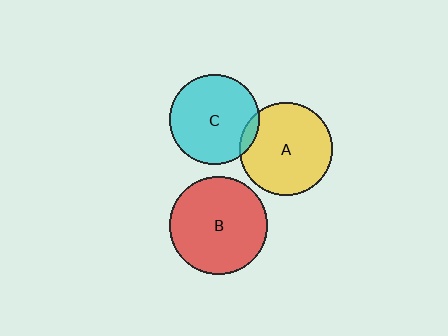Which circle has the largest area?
Circle B (red).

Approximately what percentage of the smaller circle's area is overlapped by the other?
Approximately 5%.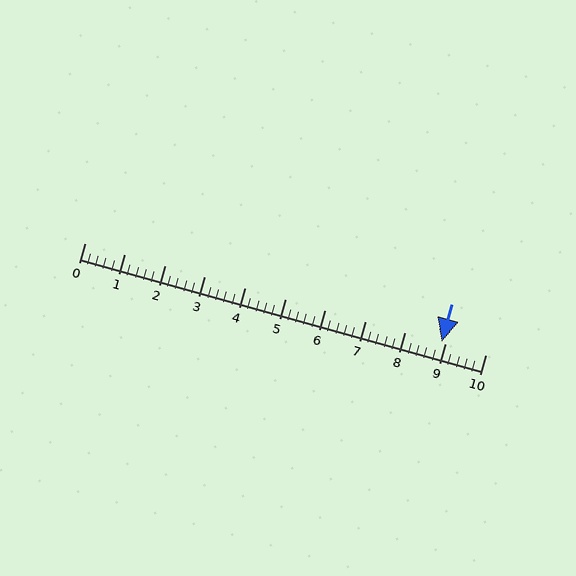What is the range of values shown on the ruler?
The ruler shows values from 0 to 10.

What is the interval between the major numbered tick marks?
The major tick marks are spaced 1 units apart.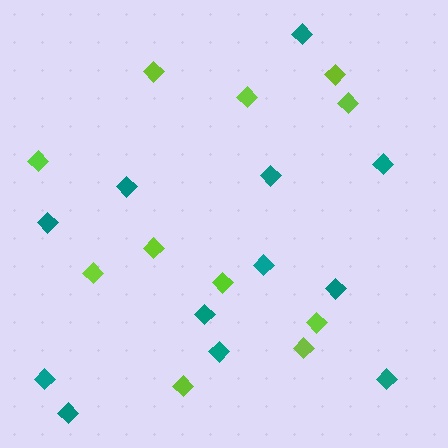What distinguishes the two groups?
There are 2 groups: one group of teal diamonds (12) and one group of lime diamonds (11).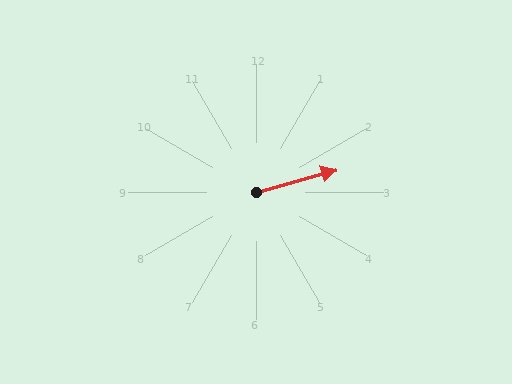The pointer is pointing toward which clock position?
Roughly 2 o'clock.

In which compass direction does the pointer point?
East.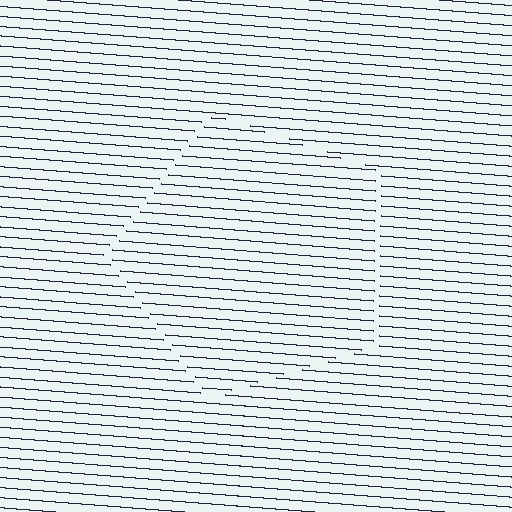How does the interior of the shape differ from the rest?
The interior of the shape contains the same grating, shifted by half a period — the contour is defined by the phase discontinuity where line-ends from the inner and outer gratings abut.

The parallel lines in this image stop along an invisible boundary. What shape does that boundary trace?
An illusory pentagon. The interior of the shape contains the same grating, shifted by half a period — the contour is defined by the phase discontinuity where line-ends from the inner and outer gratings abut.